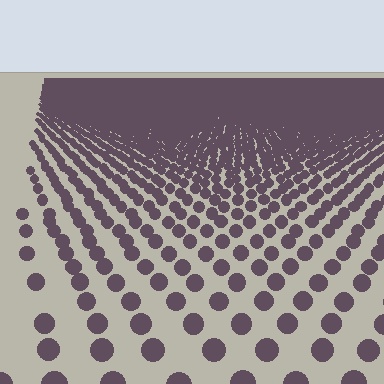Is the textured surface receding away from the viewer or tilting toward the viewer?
The surface is receding away from the viewer. Texture elements get smaller and denser toward the top.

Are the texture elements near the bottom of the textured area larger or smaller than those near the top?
Larger. Near the bottom, elements are closer to the viewer and appear at a bigger on-screen size.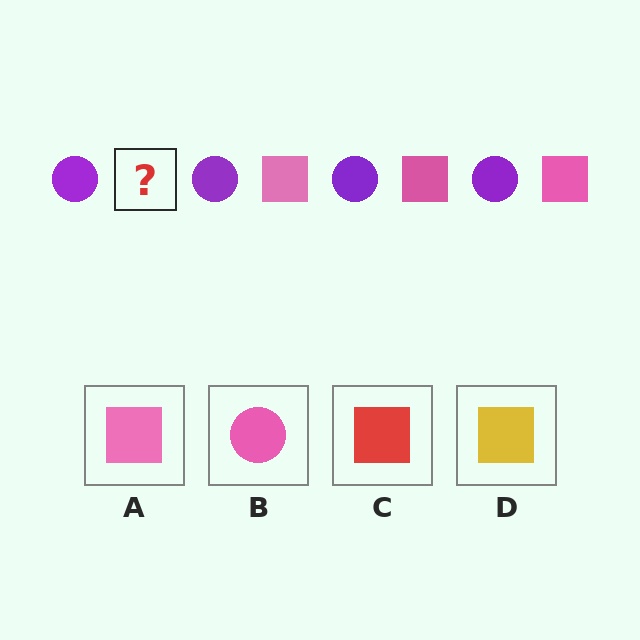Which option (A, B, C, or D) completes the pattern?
A.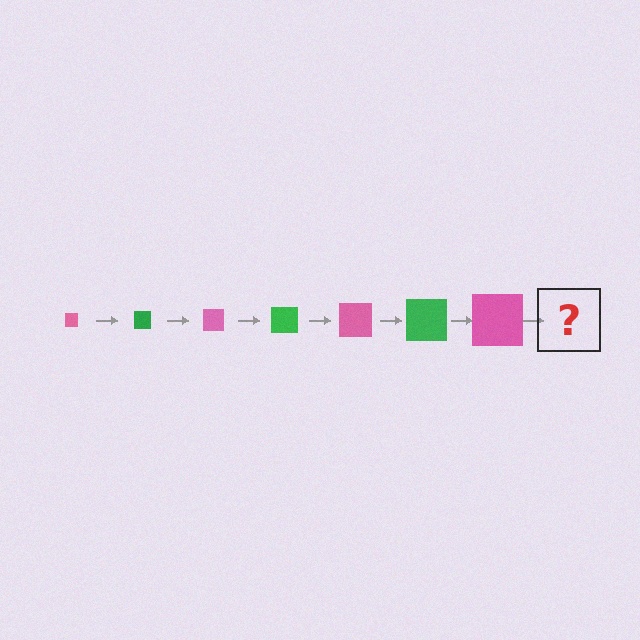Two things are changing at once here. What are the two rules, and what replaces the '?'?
The two rules are that the square grows larger each step and the color cycles through pink and green. The '?' should be a green square, larger than the previous one.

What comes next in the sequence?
The next element should be a green square, larger than the previous one.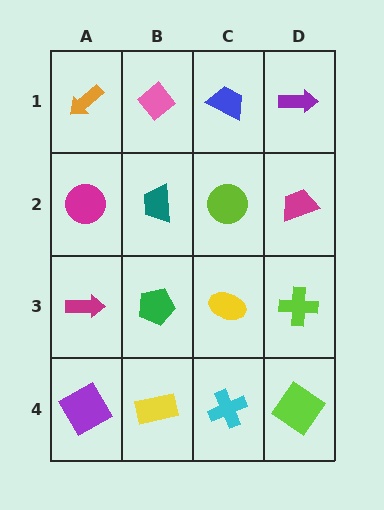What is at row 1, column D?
A purple arrow.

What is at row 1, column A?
An orange arrow.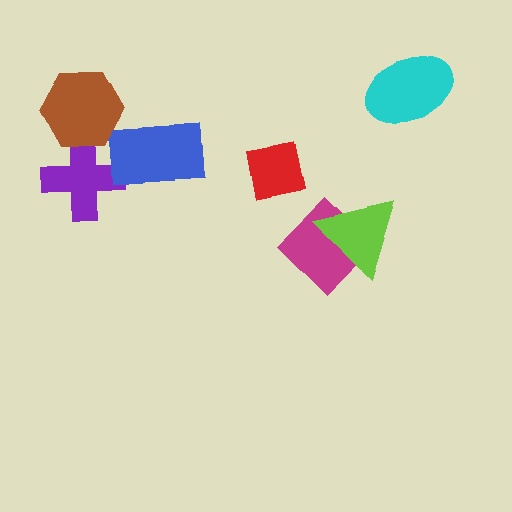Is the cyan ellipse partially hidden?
No, no other shape covers it.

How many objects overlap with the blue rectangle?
1 object overlaps with the blue rectangle.